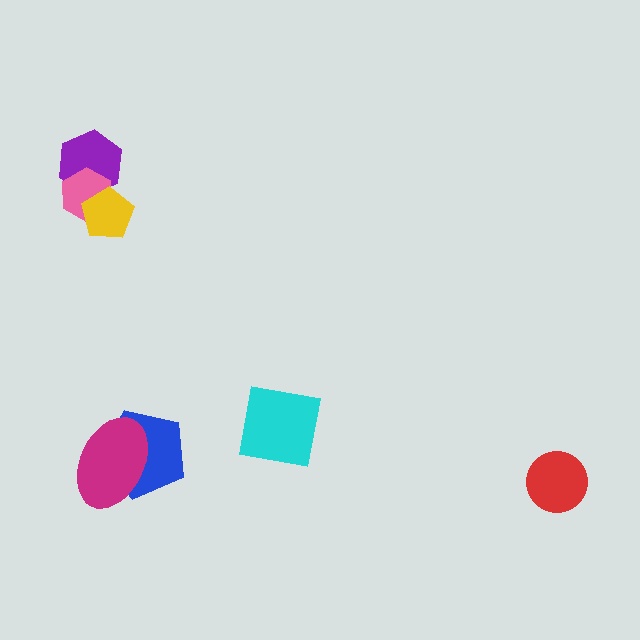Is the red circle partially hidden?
No, no other shape covers it.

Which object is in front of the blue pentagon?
The magenta ellipse is in front of the blue pentagon.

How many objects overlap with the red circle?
0 objects overlap with the red circle.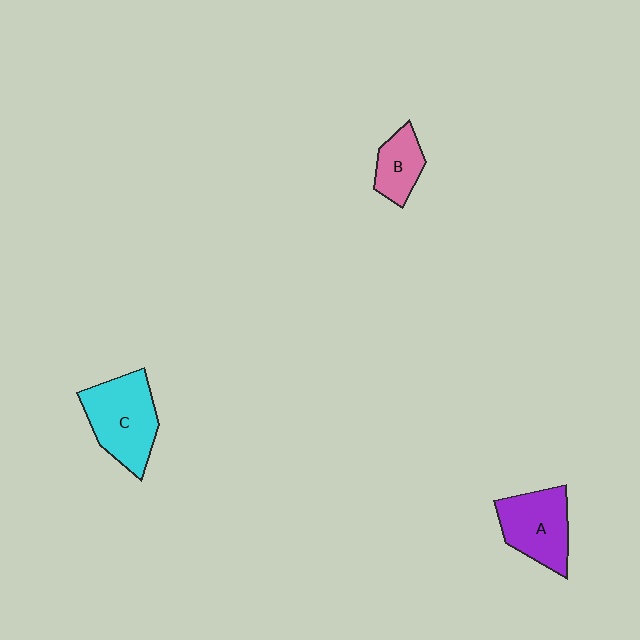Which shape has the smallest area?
Shape B (pink).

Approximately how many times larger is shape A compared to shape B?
Approximately 1.6 times.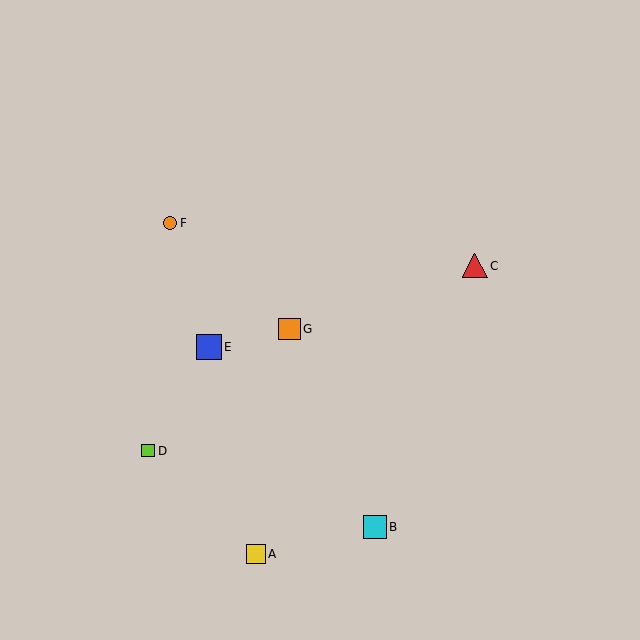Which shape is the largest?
The blue square (labeled E) is the largest.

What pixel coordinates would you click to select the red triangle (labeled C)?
Click at (475, 266) to select the red triangle C.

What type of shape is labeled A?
Shape A is a yellow square.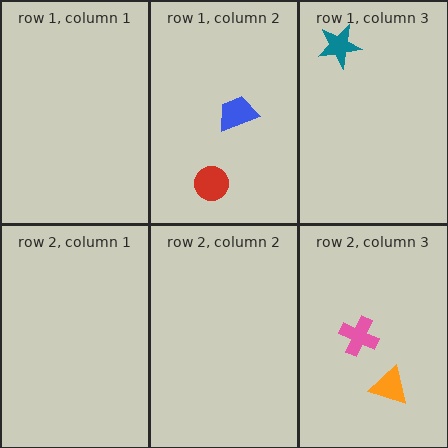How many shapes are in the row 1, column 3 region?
1.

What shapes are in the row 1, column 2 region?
The red circle, the blue trapezoid.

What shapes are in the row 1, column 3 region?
The teal star.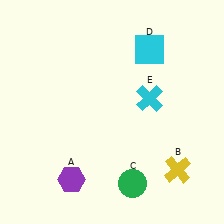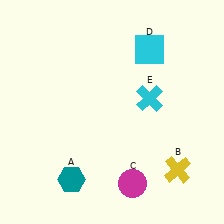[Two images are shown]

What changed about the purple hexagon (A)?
In Image 1, A is purple. In Image 2, it changed to teal.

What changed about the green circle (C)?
In Image 1, C is green. In Image 2, it changed to magenta.